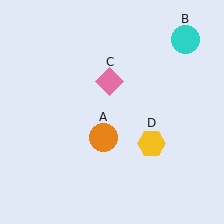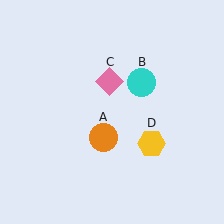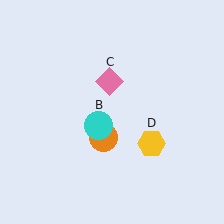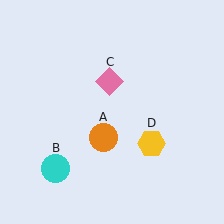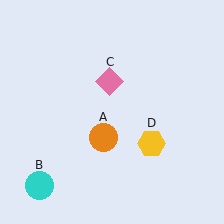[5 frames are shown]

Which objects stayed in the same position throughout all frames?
Orange circle (object A) and pink diamond (object C) and yellow hexagon (object D) remained stationary.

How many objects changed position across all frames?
1 object changed position: cyan circle (object B).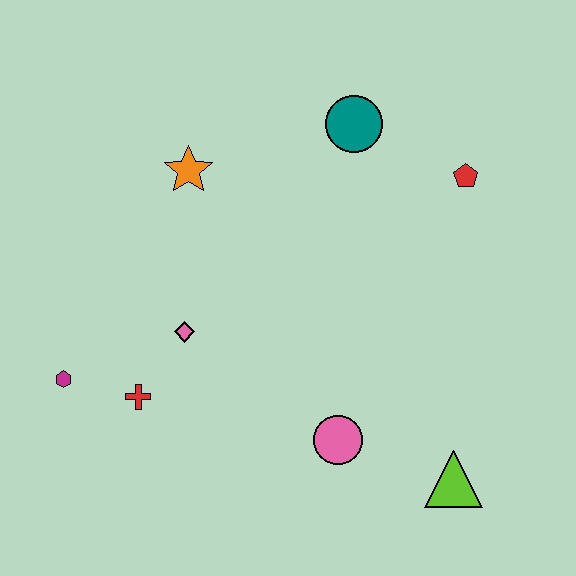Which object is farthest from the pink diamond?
The red pentagon is farthest from the pink diamond.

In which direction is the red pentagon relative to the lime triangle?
The red pentagon is above the lime triangle.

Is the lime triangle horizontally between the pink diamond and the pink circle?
No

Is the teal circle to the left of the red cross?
No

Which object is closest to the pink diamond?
The red cross is closest to the pink diamond.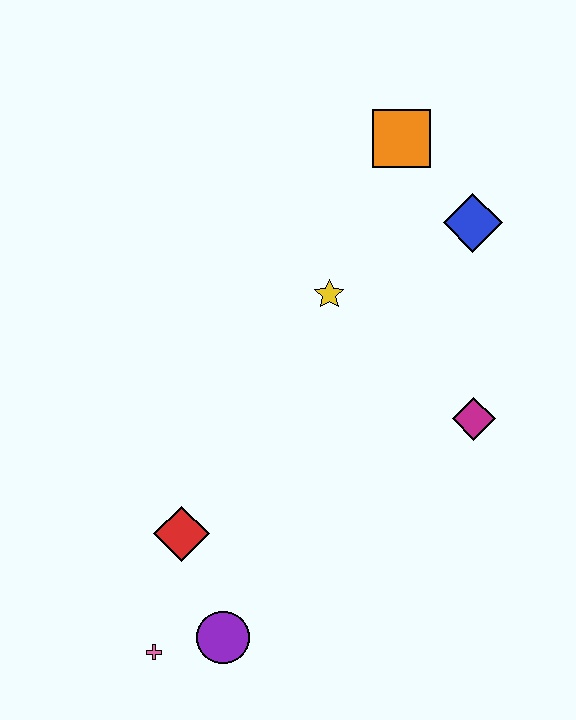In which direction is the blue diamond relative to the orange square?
The blue diamond is below the orange square.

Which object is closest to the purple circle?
The pink cross is closest to the purple circle.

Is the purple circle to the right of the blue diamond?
No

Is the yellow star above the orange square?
No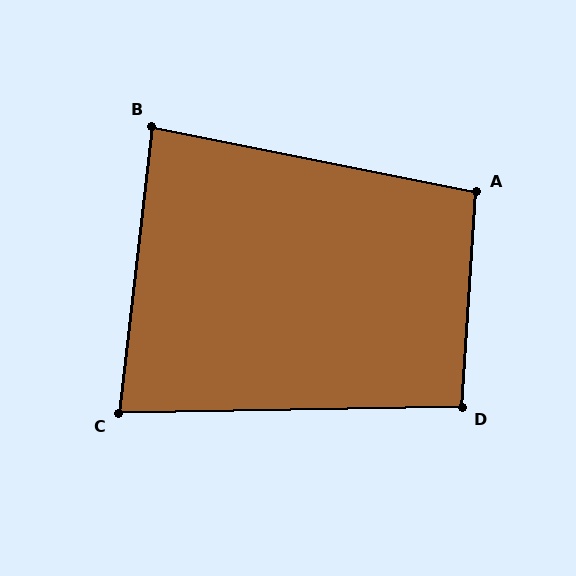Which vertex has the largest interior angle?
A, at approximately 98 degrees.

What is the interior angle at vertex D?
Approximately 95 degrees (approximately right).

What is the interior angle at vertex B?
Approximately 85 degrees (approximately right).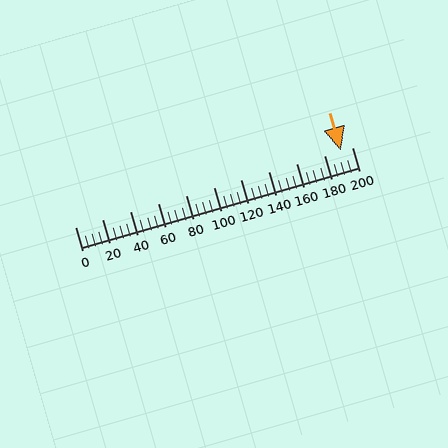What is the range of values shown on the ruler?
The ruler shows values from 0 to 200.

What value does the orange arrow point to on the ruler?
The orange arrow points to approximately 192.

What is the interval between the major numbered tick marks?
The major tick marks are spaced 20 units apart.